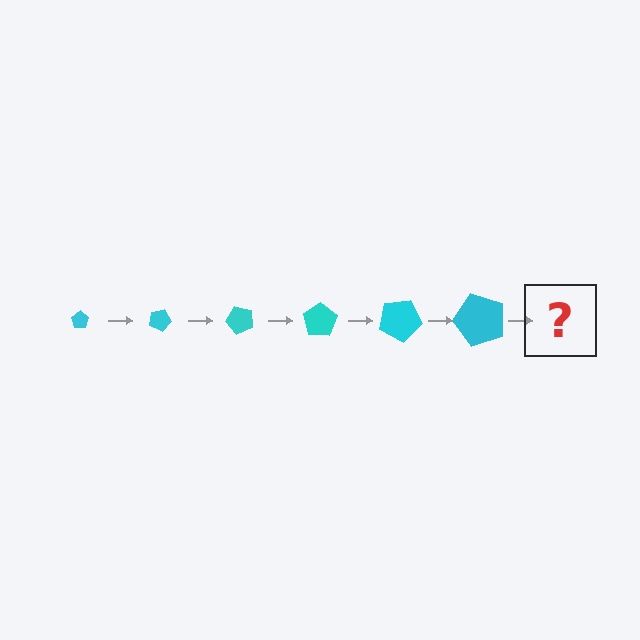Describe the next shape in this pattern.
It should be a pentagon, larger than the previous one and rotated 150 degrees from the start.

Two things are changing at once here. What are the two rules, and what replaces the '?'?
The two rules are that the pentagon grows larger each step and it rotates 25 degrees each step. The '?' should be a pentagon, larger than the previous one and rotated 150 degrees from the start.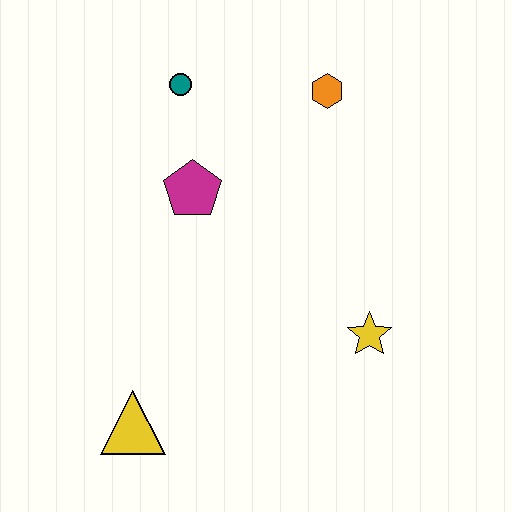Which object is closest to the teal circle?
The magenta pentagon is closest to the teal circle.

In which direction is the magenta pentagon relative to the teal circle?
The magenta pentagon is below the teal circle.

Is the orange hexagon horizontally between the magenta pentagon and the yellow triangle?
No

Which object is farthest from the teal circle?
The yellow triangle is farthest from the teal circle.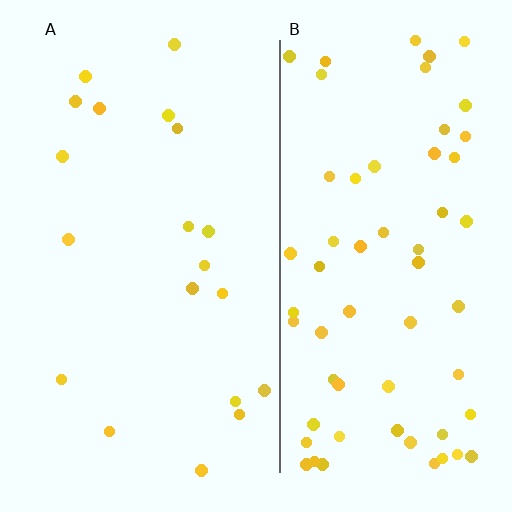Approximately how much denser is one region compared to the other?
Approximately 3.1× — region B over region A.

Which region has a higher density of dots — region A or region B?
B (the right).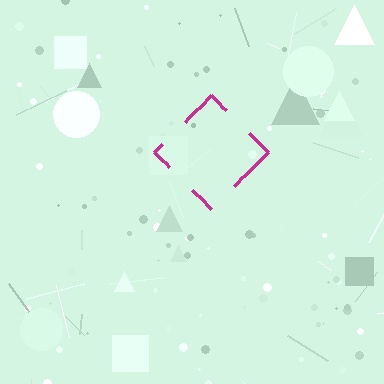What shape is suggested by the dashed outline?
The dashed outline suggests a diamond.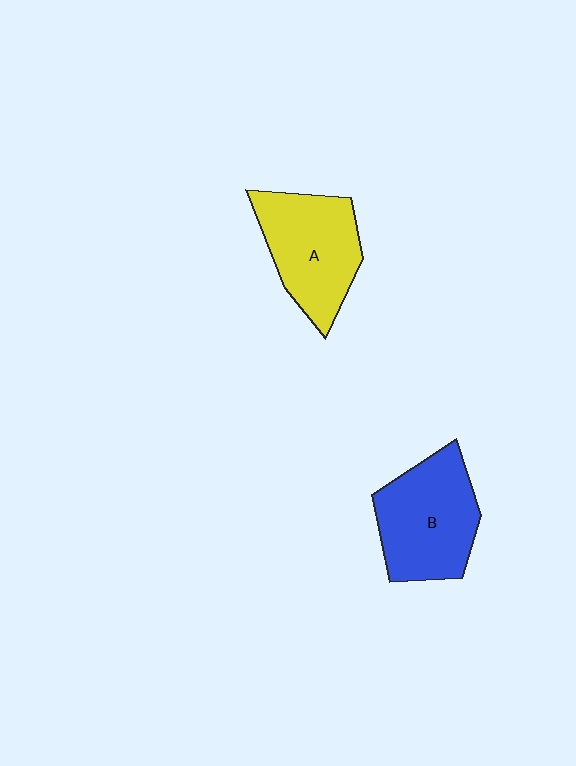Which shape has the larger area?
Shape B (blue).